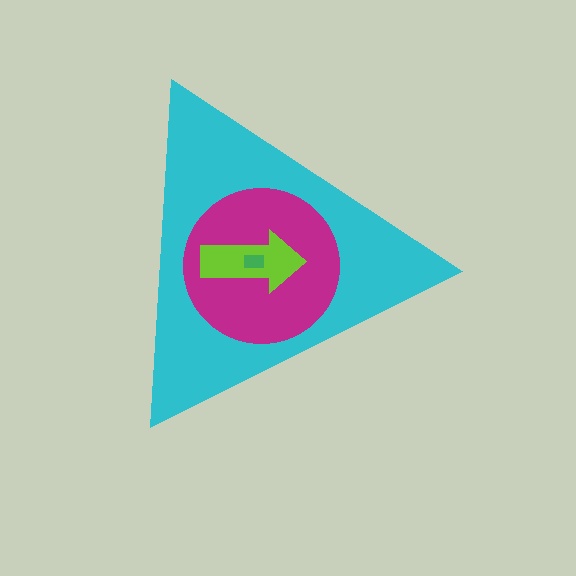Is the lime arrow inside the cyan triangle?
Yes.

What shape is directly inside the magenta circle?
The lime arrow.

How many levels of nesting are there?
4.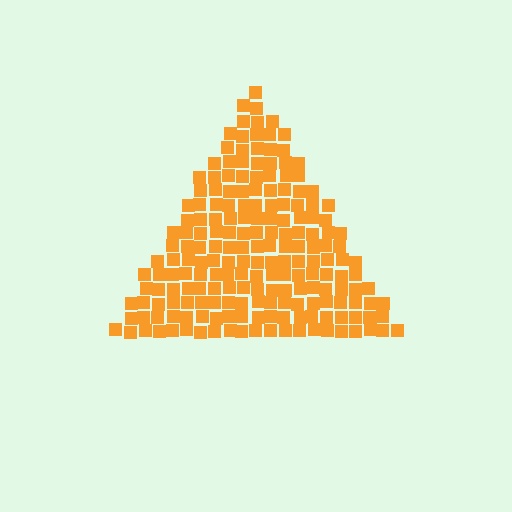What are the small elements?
The small elements are squares.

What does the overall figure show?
The overall figure shows a triangle.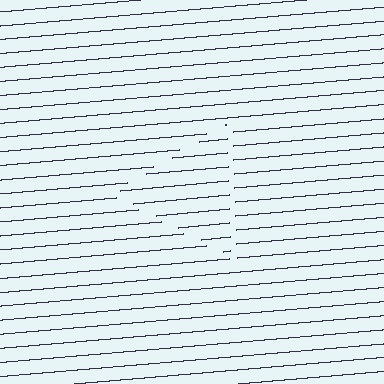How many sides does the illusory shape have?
3 sides — the line-ends trace a triangle.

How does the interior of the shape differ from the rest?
The interior of the shape contains the same grating, shifted by half a period — the contour is defined by the phase discontinuity where line-ends from the inner and outer gratings abut.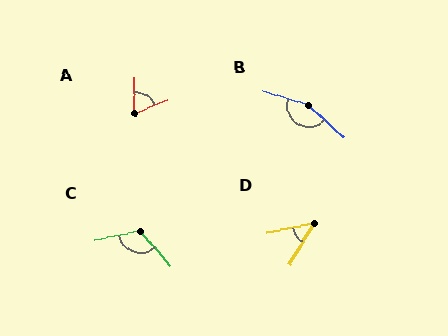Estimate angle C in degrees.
Approximately 119 degrees.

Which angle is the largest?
B, at approximately 154 degrees.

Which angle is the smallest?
D, at approximately 47 degrees.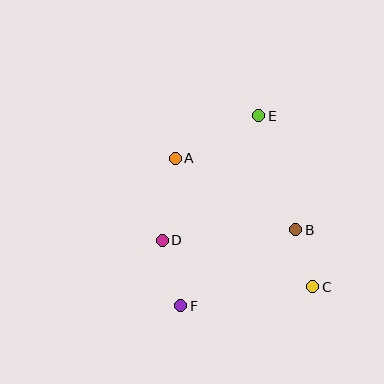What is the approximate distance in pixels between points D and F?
The distance between D and F is approximately 68 pixels.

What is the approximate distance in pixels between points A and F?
The distance between A and F is approximately 147 pixels.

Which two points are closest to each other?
Points B and C are closest to each other.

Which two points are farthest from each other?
Points E and F are farthest from each other.